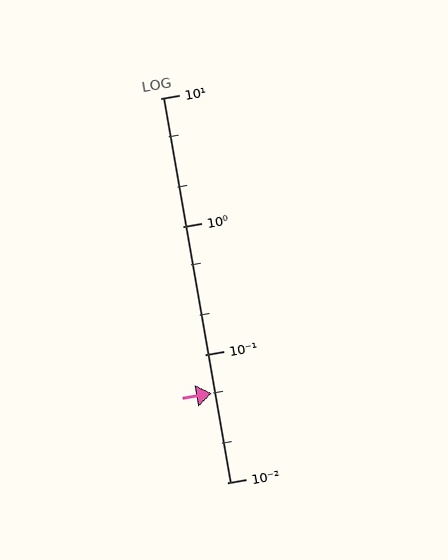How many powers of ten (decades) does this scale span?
The scale spans 3 decades, from 0.01 to 10.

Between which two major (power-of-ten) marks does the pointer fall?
The pointer is between 0.01 and 0.1.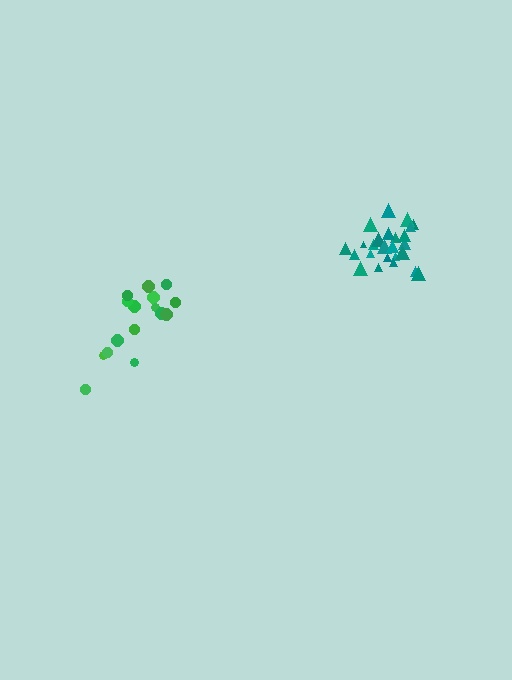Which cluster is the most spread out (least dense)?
Green.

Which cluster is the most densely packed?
Teal.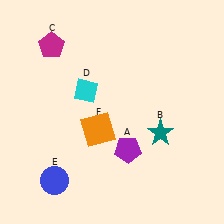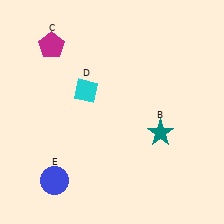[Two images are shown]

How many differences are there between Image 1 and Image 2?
There are 2 differences between the two images.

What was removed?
The orange square (F), the purple pentagon (A) were removed in Image 2.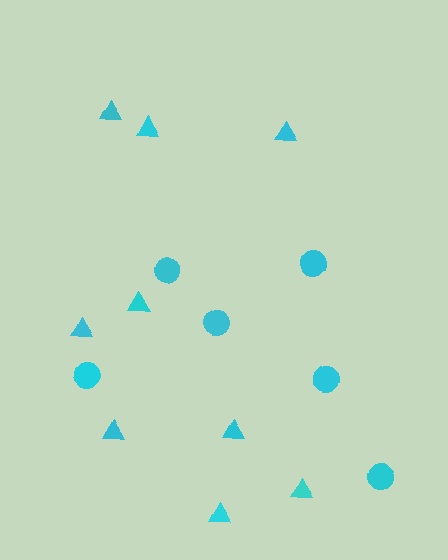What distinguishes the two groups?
There are 2 groups: one group of triangles (9) and one group of circles (6).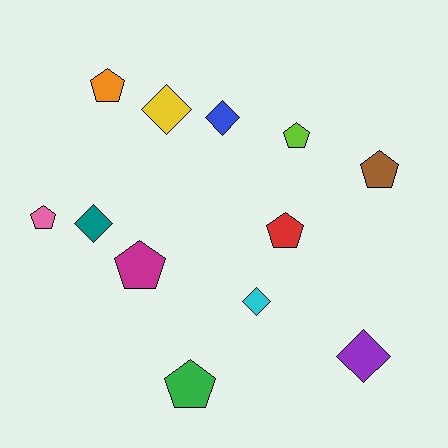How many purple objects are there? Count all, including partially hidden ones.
There is 1 purple object.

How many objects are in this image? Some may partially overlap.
There are 12 objects.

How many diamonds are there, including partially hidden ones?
There are 5 diamonds.